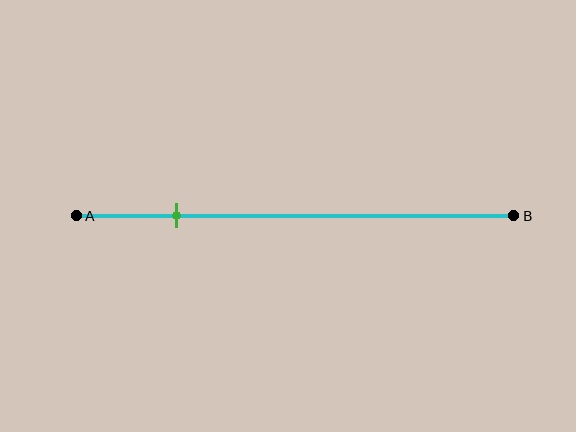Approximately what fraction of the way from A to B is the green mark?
The green mark is approximately 25% of the way from A to B.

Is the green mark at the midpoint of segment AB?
No, the mark is at about 25% from A, not at the 50% midpoint.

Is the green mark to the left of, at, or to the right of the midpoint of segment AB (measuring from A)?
The green mark is to the left of the midpoint of segment AB.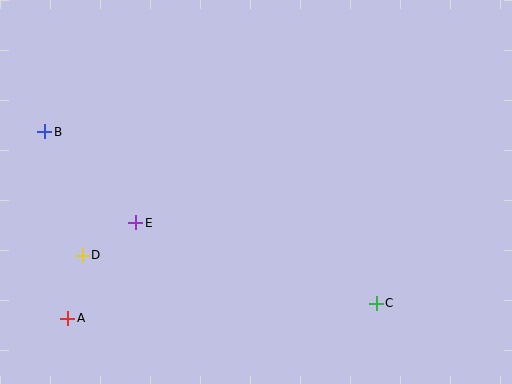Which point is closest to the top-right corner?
Point C is closest to the top-right corner.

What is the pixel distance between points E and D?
The distance between E and D is 62 pixels.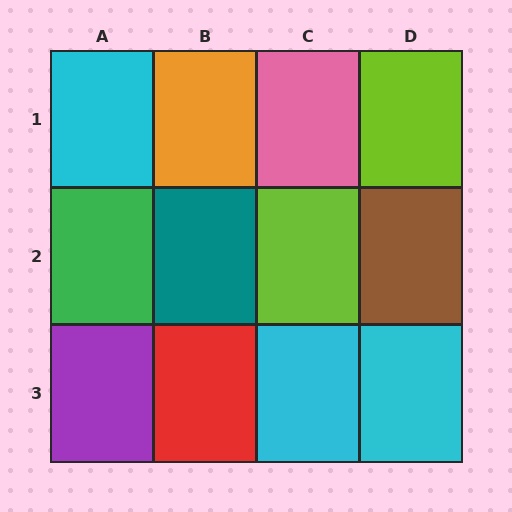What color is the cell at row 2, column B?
Teal.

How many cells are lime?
2 cells are lime.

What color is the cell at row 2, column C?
Lime.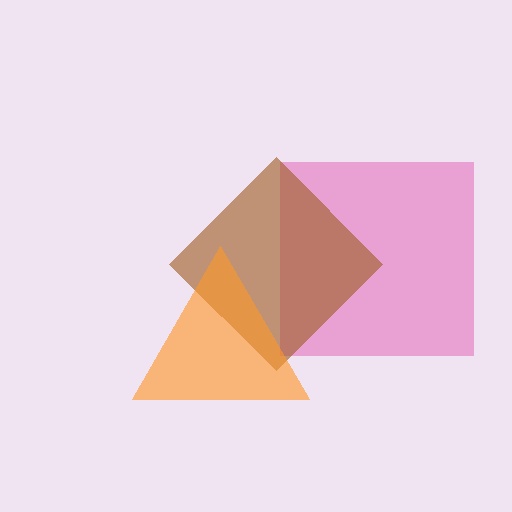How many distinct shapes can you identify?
There are 3 distinct shapes: a pink square, a brown diamond, an orange triangle.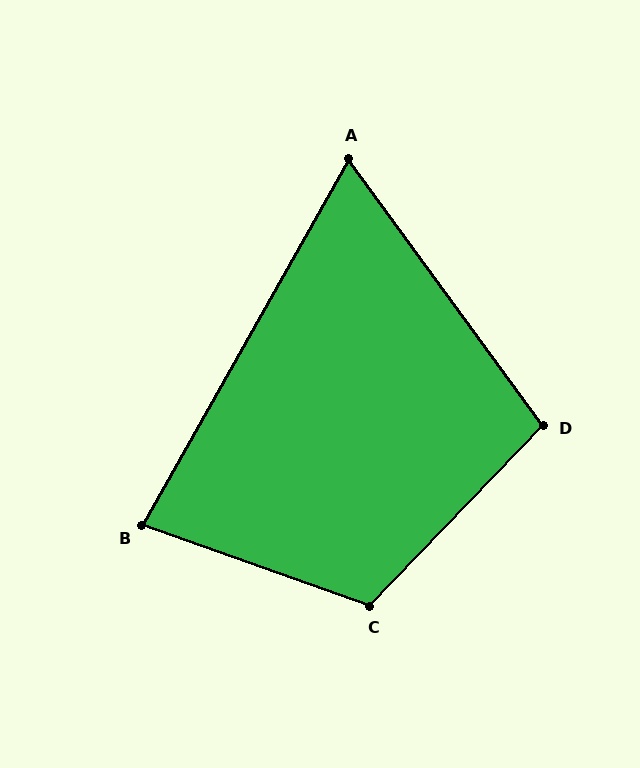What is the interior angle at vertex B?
Approximately 80 degrees (acute).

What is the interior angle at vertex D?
Approximately 100 degrees (obtuse).